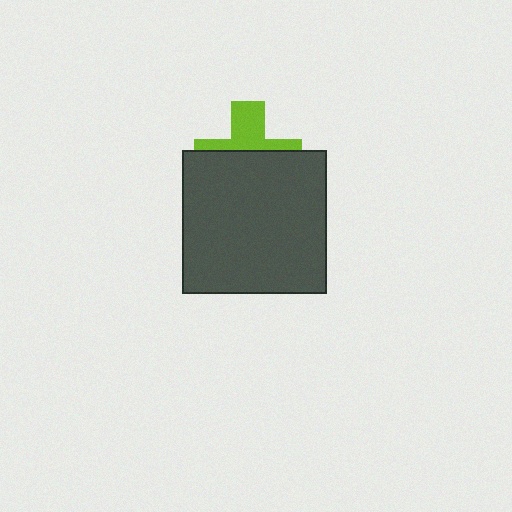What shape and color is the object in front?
The object in front is a dark gray square.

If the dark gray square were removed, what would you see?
You would see the complete lime cross.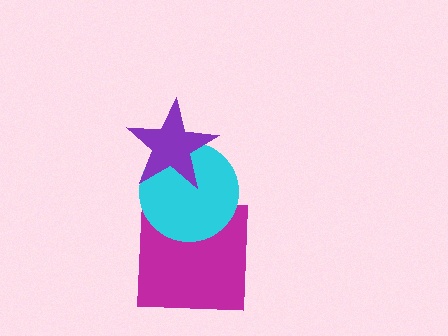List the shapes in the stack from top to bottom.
From top to bottom: the purple star, the cyan circle, the magenta square.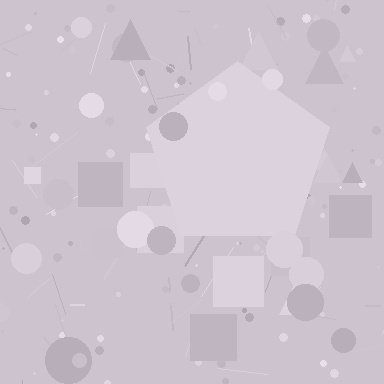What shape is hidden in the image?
A pentagon is hidden in the image.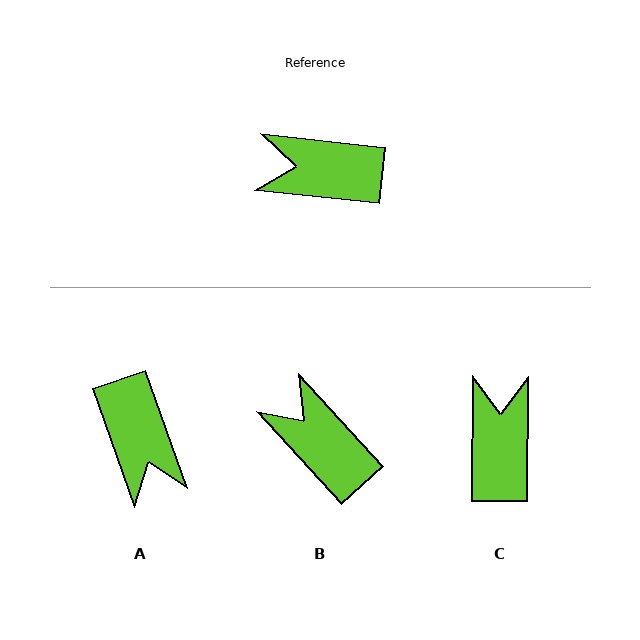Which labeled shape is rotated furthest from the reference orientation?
A, about 116 degrees away.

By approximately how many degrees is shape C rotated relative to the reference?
Approximately 84 degrees clockwise.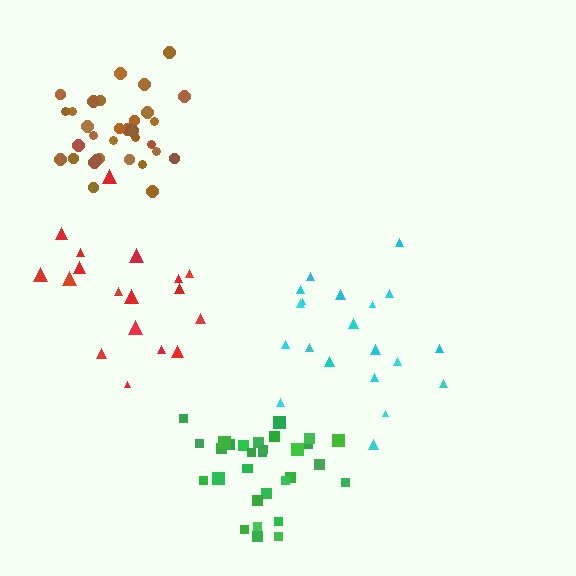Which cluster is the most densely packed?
Brown.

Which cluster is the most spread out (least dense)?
Red.